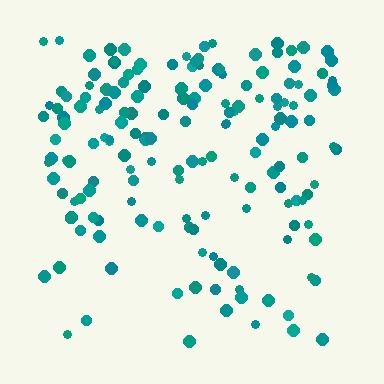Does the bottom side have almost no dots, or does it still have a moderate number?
Still a moderate number, just noticeably fewer than the top.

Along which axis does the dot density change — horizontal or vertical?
Vertical.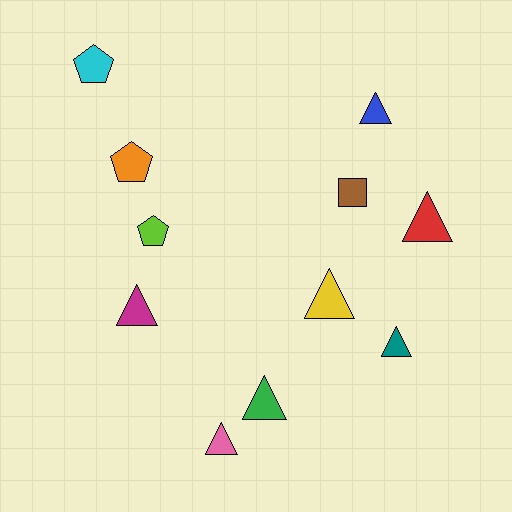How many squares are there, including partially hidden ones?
There is 1 square.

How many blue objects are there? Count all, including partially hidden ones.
There is 1 blue object.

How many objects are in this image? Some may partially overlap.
There are 11 objects.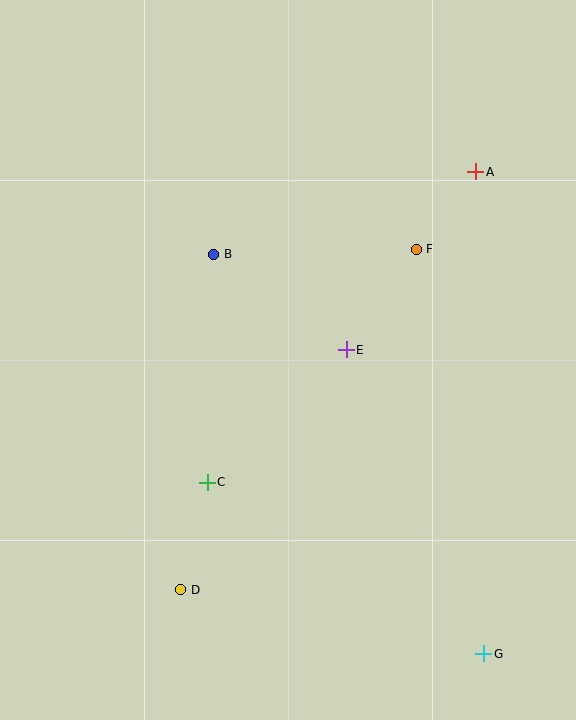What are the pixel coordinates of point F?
Point F is at (416, 249).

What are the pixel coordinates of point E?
Point E is at (346, 350).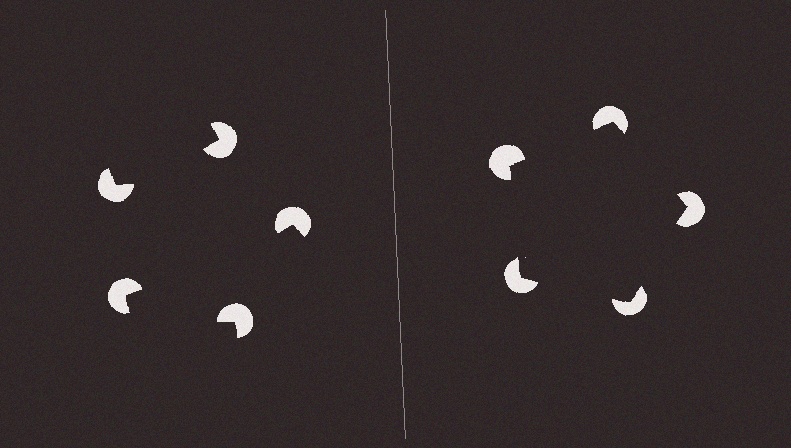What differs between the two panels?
The pac-man discs are positioned identically on both sides; only the wedge orientations differ. On the right they align to a pentagon; on the left they are misaligned.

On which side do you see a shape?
An illusory pentagon appears on the right side. On the left side the wedge cuts are rotated, so no coherent shape forms.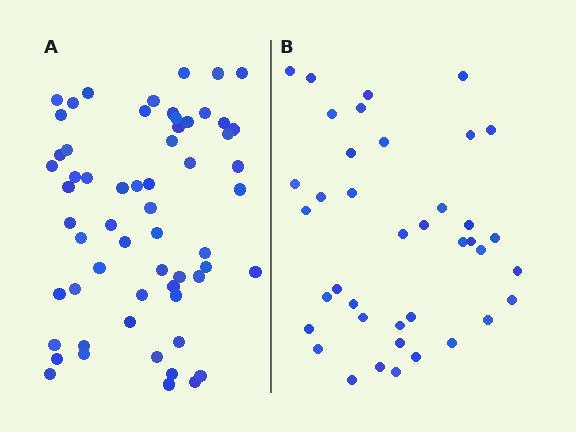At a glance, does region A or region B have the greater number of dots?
Region A (the left region) has more dots.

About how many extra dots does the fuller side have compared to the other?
Region A has approximately 20 more dots than region B.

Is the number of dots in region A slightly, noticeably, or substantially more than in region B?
Region A has substantially more. The ratio is roughly 1.5 to 1.